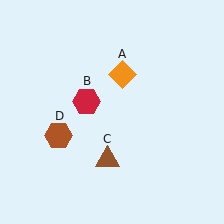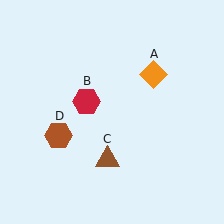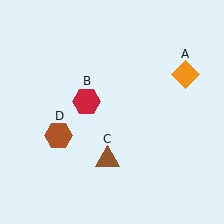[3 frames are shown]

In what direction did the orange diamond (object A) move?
The orange diamond (object A) moved right.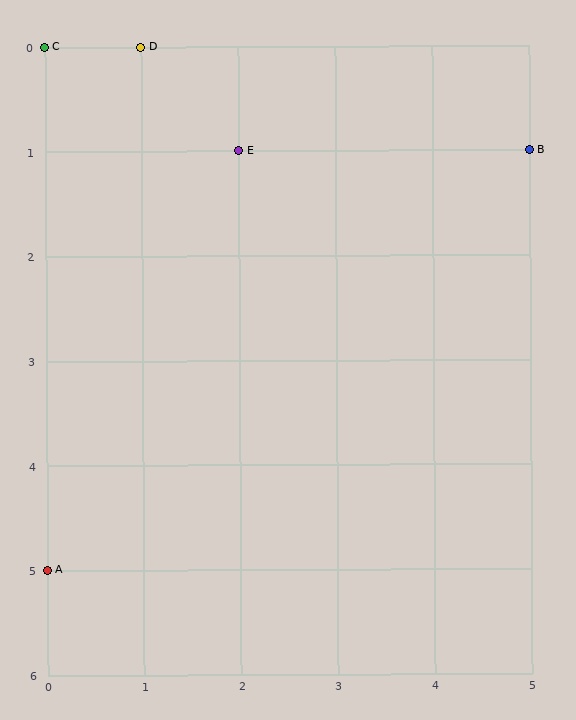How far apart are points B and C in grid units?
Points B and C are 5 columns and 1 row apart (about 5.1 grid units diagonally).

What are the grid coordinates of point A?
Point A is at grid coordinates (0, 5).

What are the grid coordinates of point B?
Point B is at grid coordinates (5, 1).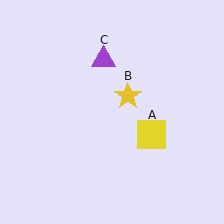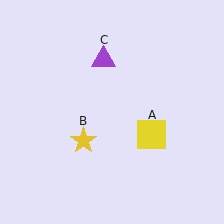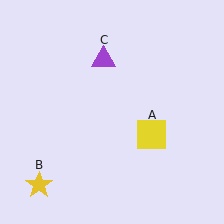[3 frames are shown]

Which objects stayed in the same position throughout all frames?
Yellow square (object A) and purple triangle (object C) remained stationary.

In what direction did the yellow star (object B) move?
The yellow star (object B) moved down and to the left.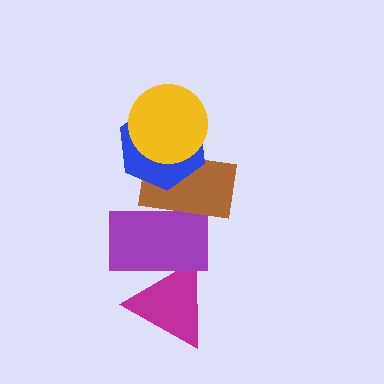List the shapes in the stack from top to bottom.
From top to bottom: the yellow circle, the blue hexagon, the brown rectangle, the purple rectangle, the magenta triangle.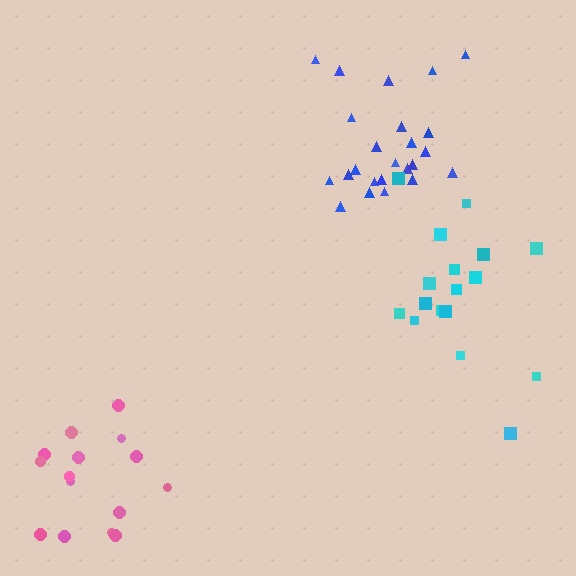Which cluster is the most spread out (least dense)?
Cyan.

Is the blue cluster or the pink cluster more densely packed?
Blue.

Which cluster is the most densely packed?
Blue.